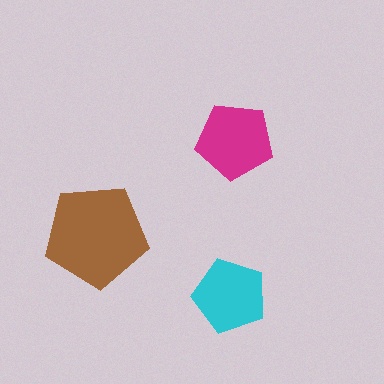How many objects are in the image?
There are 3 objects in the image.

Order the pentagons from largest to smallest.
the brown one, the magenta one, the cyan one.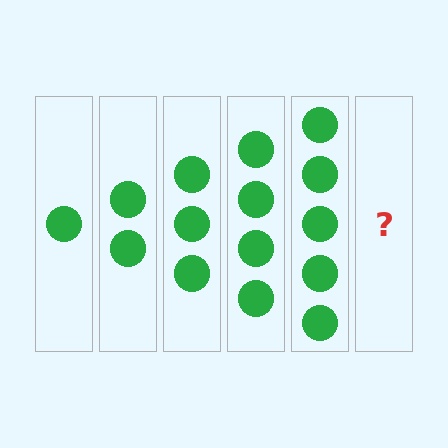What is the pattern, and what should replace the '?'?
The pattern is that each step adds one more circle. The '?' should be 6 circles.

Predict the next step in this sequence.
The next step is 6 circles.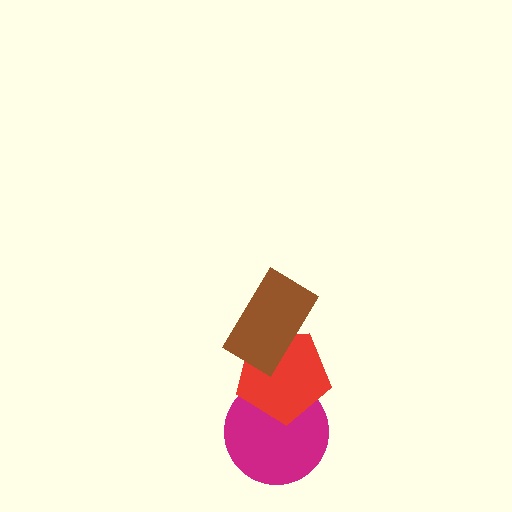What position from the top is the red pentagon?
The red pentagon is 2nd from the top.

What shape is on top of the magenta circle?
The red pentagon is on top of the magenta circle.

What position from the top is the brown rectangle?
The brown rectangle is 1st from the top.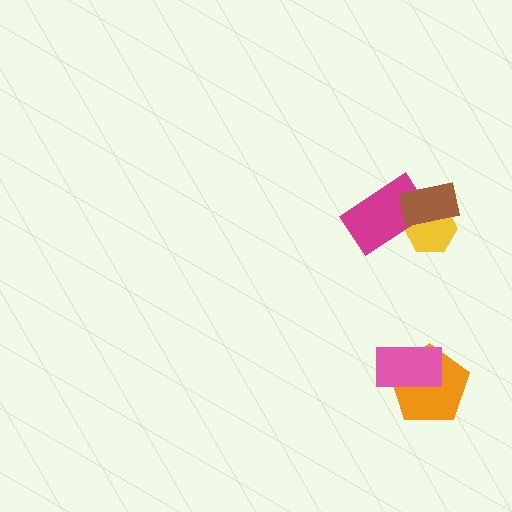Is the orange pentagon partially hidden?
Yes, it is partially covered by another shape.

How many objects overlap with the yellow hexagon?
2 objects overlap with the yellow hexagon.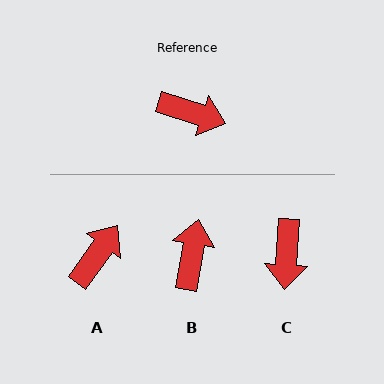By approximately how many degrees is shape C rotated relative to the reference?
Approximately 76 degrees clockwise.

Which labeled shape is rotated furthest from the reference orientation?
B, about 98 degrees away.